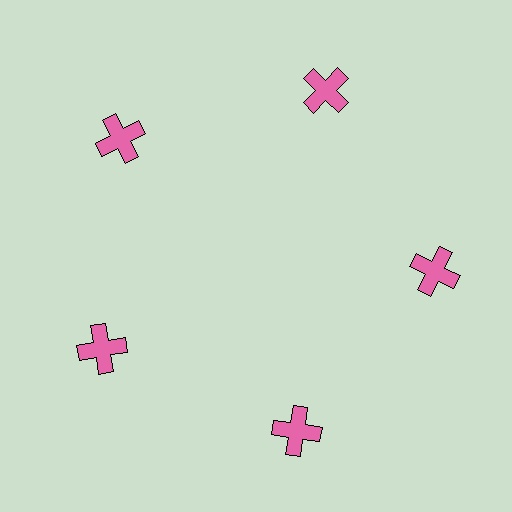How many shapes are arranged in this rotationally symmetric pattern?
There are 5 shapes, arranged in 5 groups of 1.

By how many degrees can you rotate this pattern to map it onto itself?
The pattern maps onto itself every 72 degrees of rotation.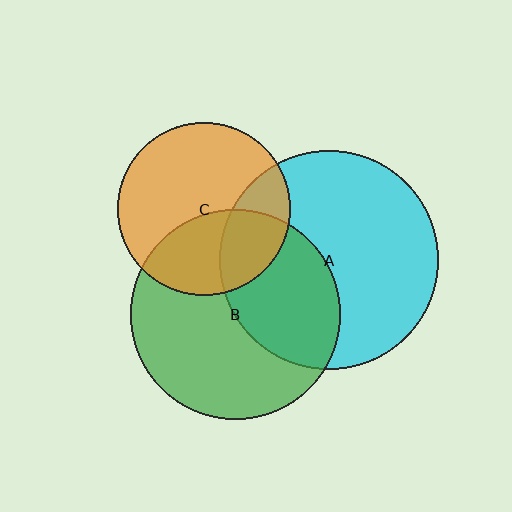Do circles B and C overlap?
Yes.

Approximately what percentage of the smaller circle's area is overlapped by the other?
Approximately 40%.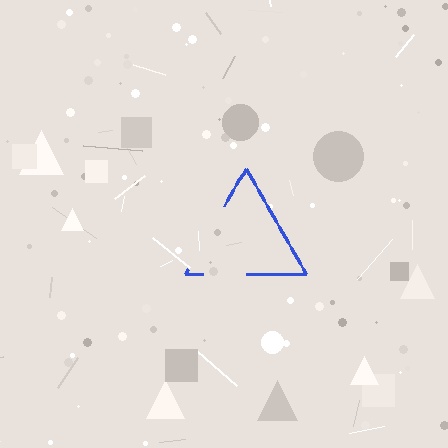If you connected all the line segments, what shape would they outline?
They would outline a triangle.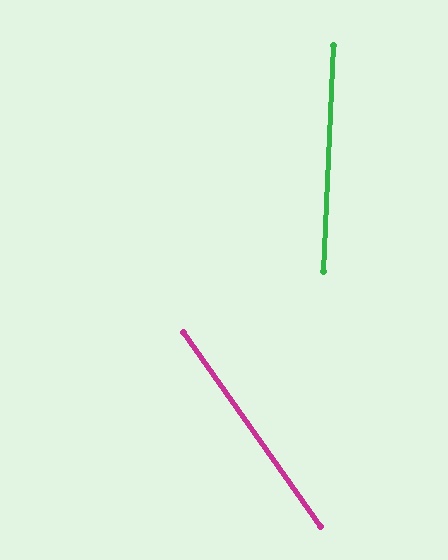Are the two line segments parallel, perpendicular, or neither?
Neither parallel nor perpendicular — they differ by about 38°.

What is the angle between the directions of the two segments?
Approximately 38 degrees.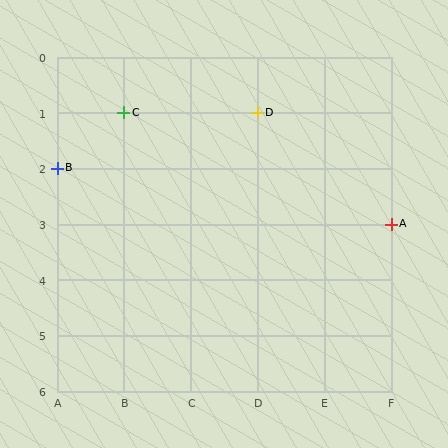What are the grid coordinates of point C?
Point C is at grid coordinates (B, 1).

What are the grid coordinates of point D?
Point D is at grid coordinates (D, 1).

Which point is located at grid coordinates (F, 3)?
Point A is at (F, 3).